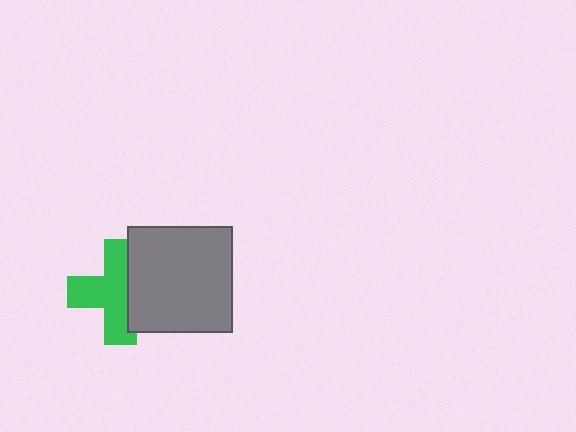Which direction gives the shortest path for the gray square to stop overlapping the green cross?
Moving right gives the shortest separation.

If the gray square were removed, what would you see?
You would see the complete green cross.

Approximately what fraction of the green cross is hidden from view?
Roughly 35% of the green cross is hidden behind the gray square.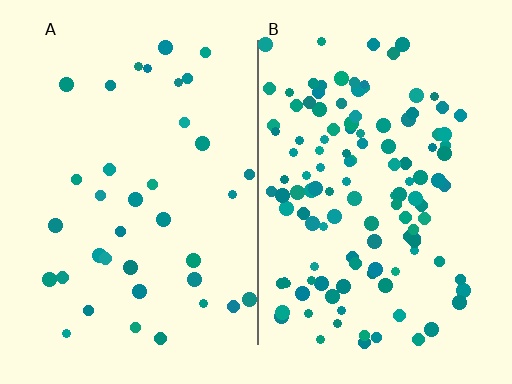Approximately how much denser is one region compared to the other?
Approximately 3.4× — region B over region A.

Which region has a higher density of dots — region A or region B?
B (the right).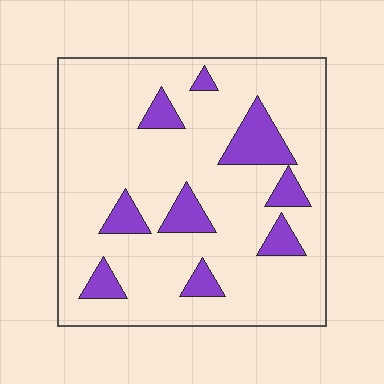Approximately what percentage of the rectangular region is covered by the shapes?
Approximately 15%.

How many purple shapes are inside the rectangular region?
9.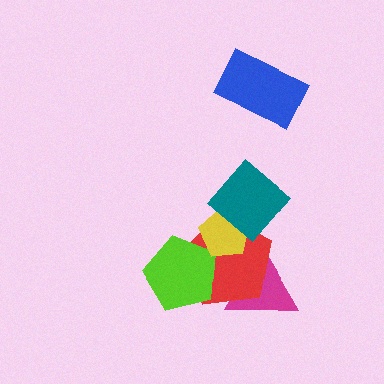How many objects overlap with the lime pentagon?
2 objects overlap with the lime pentagon.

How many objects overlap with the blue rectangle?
0 objects overlap with the blue rectangle.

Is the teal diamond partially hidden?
No, no other shape covers it.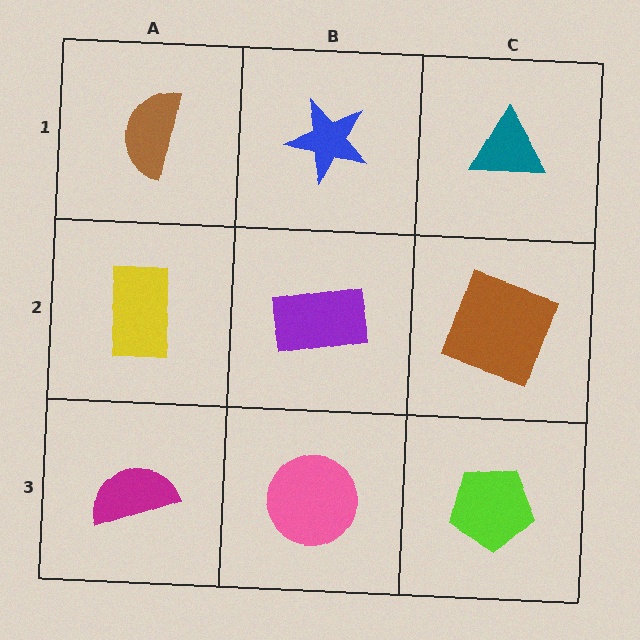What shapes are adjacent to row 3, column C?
A brown square (row 2, column C), a pink circle (row 3, column B).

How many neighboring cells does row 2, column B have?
4.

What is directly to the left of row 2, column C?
A purple rectangle.